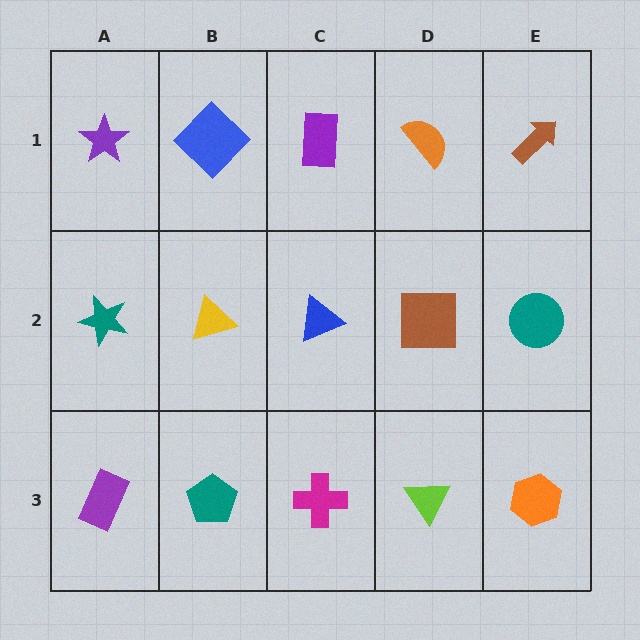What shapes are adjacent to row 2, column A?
A purple star (row 1, column A), a purple rectangle (row 3, column A), a yellow triangle (row 2, column B).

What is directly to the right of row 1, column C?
An orange semicircle.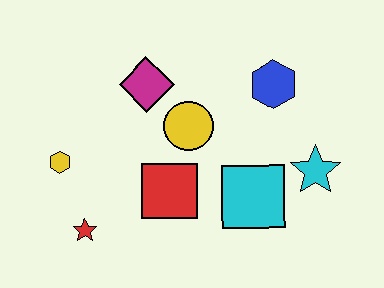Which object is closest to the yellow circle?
The magenta diamond is closest to the yellow circle.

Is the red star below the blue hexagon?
Yes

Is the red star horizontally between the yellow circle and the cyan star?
No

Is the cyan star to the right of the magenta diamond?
Yes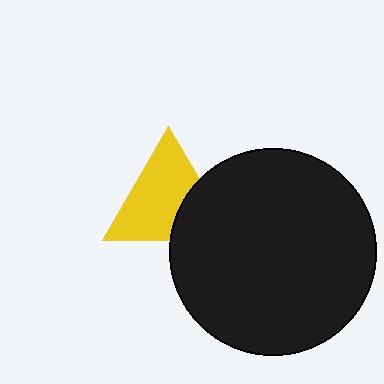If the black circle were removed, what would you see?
You would see the complete yellow triangle.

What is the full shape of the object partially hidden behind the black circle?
The partially hidden object is a yellow triangle.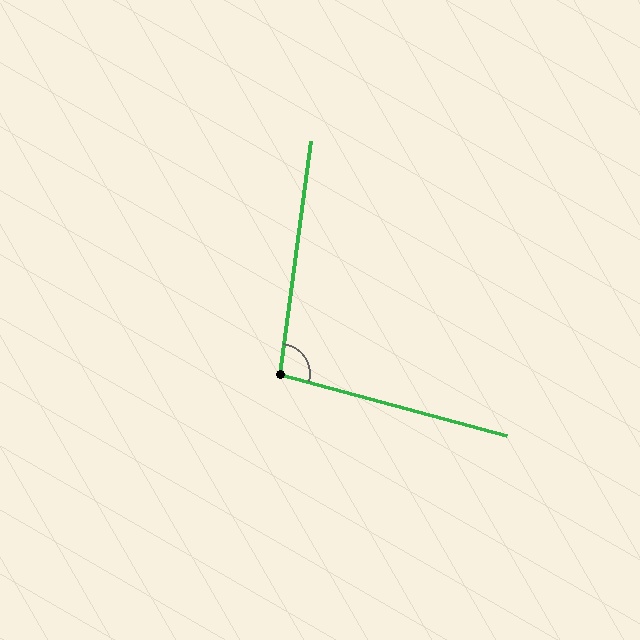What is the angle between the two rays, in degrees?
Approximately 98 degrees.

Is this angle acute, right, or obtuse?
It is obtuse.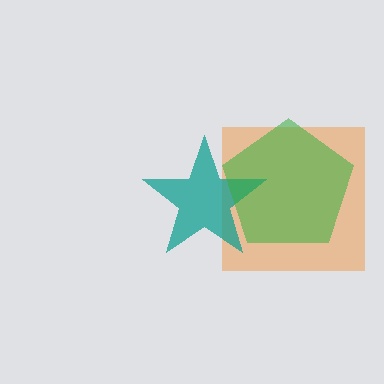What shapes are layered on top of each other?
The layered shapes are: an orange square, a teal star, a green pentagon.